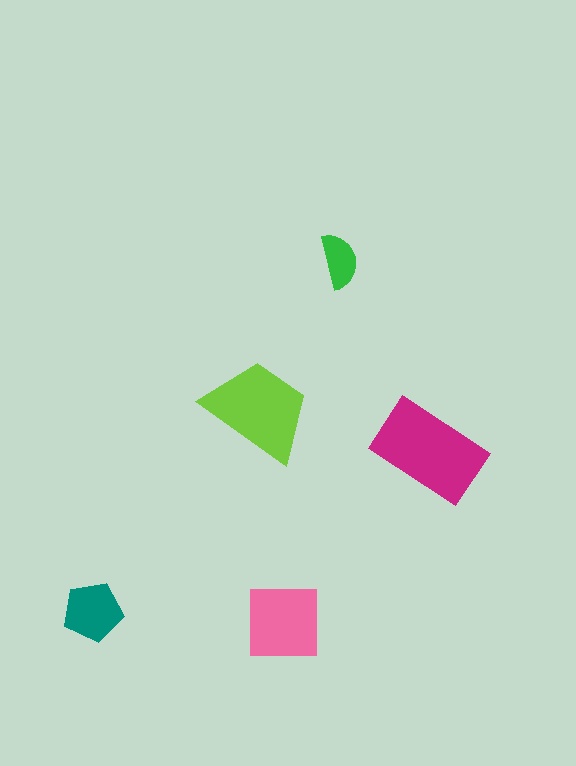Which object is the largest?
The magenta rectangle.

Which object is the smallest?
The green semicircle.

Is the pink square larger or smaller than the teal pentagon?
Larger.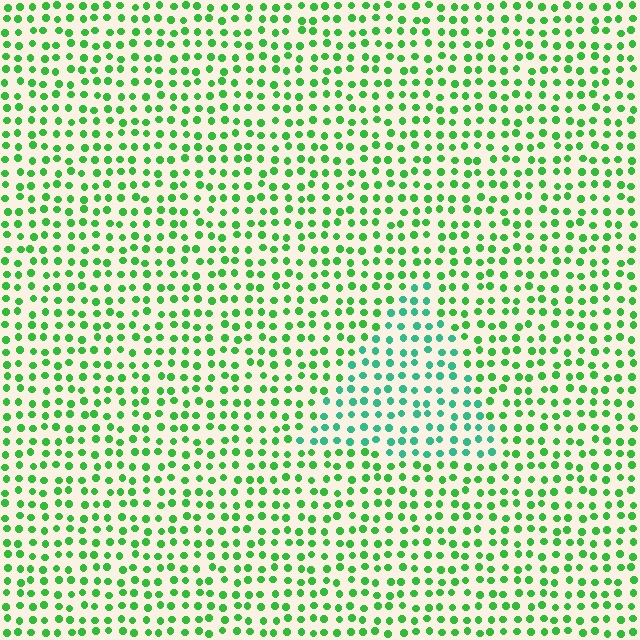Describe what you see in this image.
The image is filled with small green elements in a uniform arrangement. A triangle-shaped region is visible where the elements are tinted to a slightly different hue, forming a subtle color boundary.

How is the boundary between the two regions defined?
The boundary is defined purely by a slight shift in hue (about 35 degrees). Spacing, size, and orientation are identical on both sides.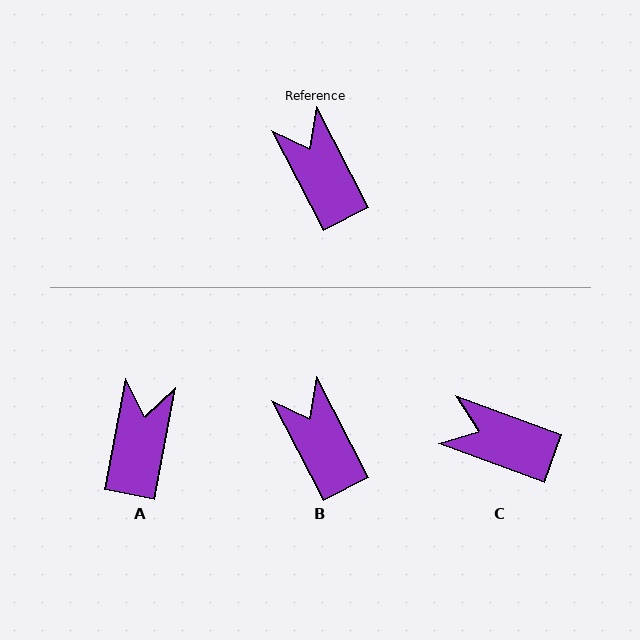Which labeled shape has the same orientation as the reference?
B.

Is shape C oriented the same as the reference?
No, it is off by about 42 degrees.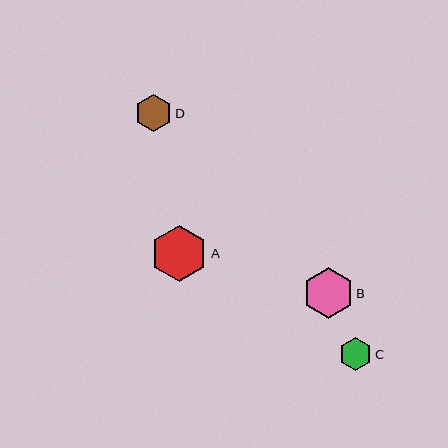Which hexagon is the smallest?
Hexagon C is the smallest with a size of approximately 32 pixels.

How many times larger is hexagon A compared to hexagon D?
Hexagon A is approximately 1.5 times the size of hexagon D.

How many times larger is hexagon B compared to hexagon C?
Hexagon B is approximately 1.6 times the size of hexagon C.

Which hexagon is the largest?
Hexagon A is the largest with a size of approximately 57 pixels.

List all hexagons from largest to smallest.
From largest to smallest: A, B, D, C.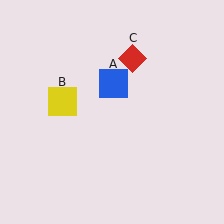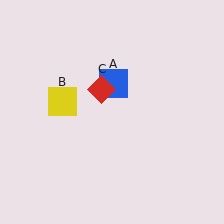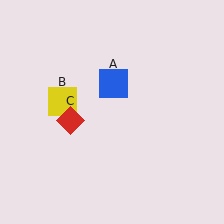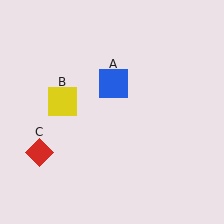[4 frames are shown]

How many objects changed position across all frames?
1 object changed position: red diamond (object C).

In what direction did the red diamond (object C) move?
The red diamond (object C) moved down and to the left.